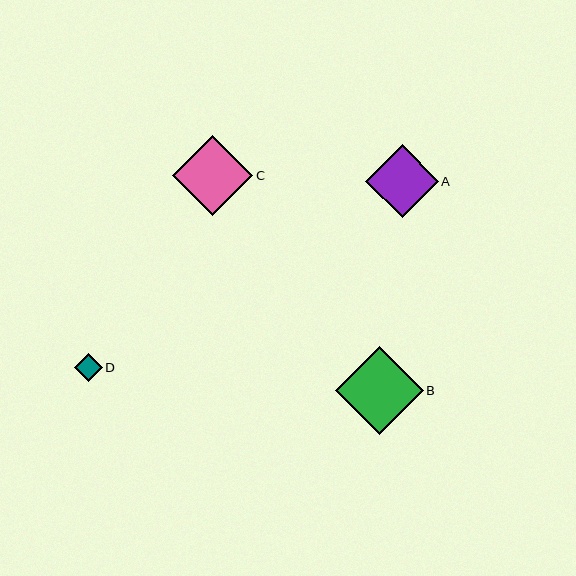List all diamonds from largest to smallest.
From largest to smallest: B, C, A, D.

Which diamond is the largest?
Diamond B is the largest with a size of approximately 88 pixels.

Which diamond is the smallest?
Diamond D is the smallest with a size of approximately 28 pixels.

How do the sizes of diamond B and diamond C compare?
Diamond B and diamond C are approximately the same size.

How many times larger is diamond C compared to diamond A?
Diamond C is approximately 1.1 times the size of diamond A.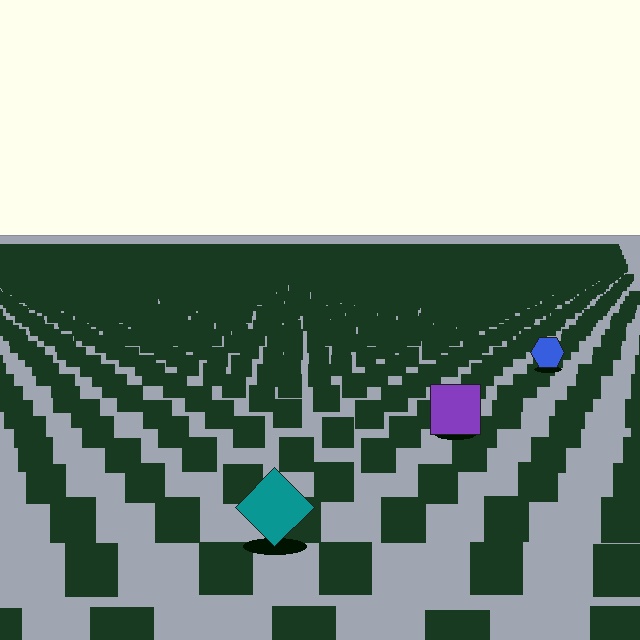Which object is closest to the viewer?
The teal diamond is closest. The texture marks near it are larger and more spread out.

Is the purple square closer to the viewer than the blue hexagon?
Yes. The purple square is closer — you can tell from the texture gradient: the ground texture is coarser near it.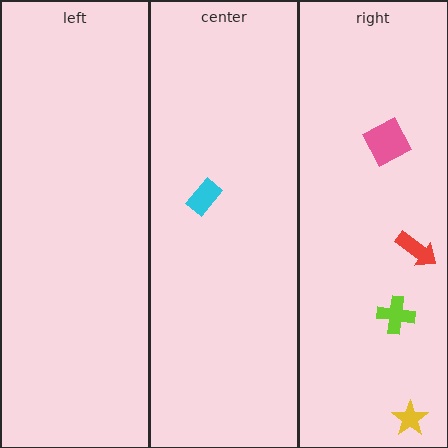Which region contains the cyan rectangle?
The center region.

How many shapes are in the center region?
1.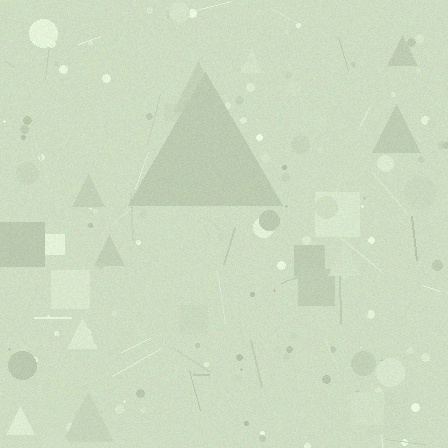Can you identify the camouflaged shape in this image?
The camouflaged shape is a triangle.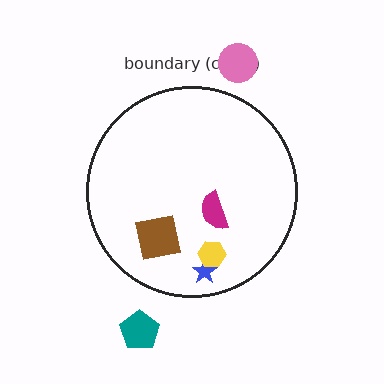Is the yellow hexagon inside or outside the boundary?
Inside.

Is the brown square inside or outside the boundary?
Inside.